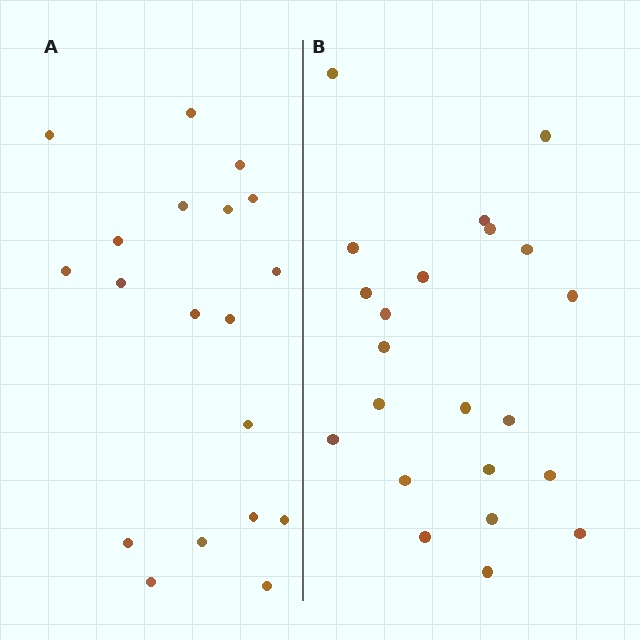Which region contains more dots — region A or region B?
Region B (the right region) has more dots.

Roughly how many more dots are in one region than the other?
Region B has just a few more — roughly 2 or 3 more dots than region A.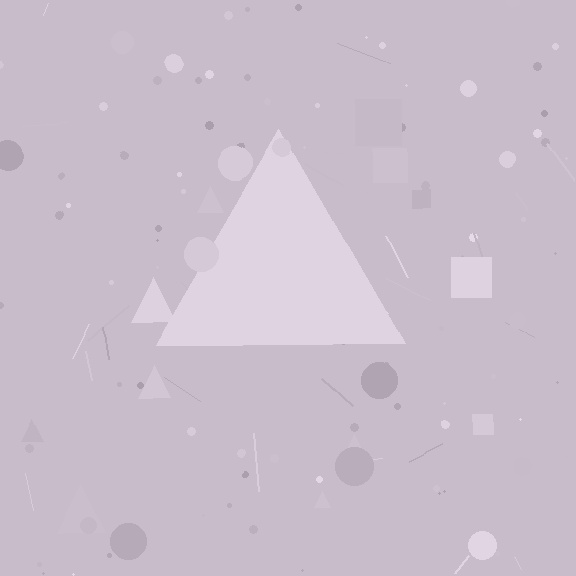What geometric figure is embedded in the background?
A triangle is embedded in the background.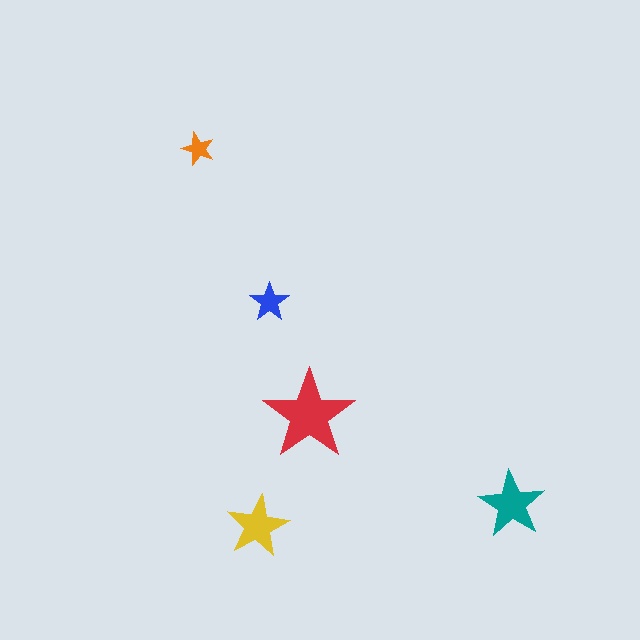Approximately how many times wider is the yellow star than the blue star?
About 1.5 times wider.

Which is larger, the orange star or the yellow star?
The yellow one.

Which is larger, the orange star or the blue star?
The blue one.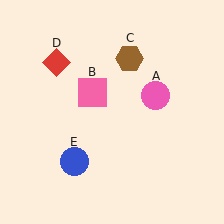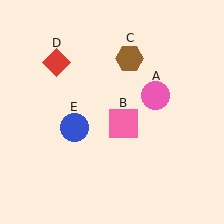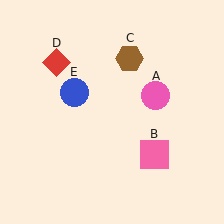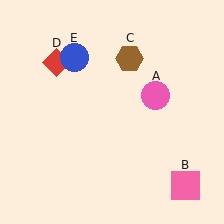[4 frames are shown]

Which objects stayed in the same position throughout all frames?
Pink circle (object A) and brown hexagon (object C) and red diamond (object D) remained stationary.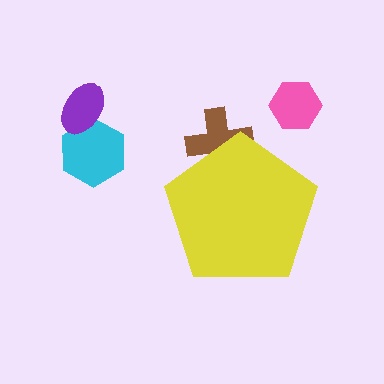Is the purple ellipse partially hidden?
No, the purple ellipse is fully visible.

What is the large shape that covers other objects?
A yellow pentagon.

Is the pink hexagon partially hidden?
No, the pink hexagon is fully visible.